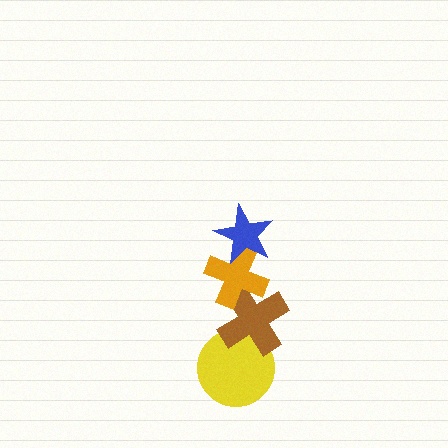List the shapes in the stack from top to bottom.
From top to bottom: the blue star, the orange cross, the brown cross, the yellow circle.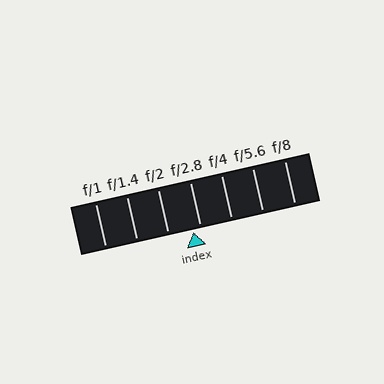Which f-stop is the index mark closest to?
The index mark is closest to f/2.8.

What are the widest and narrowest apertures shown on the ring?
The widest aperture shown is f/1 and the narrowest is f/8.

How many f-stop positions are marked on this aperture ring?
There are 7 f-stop positions marked.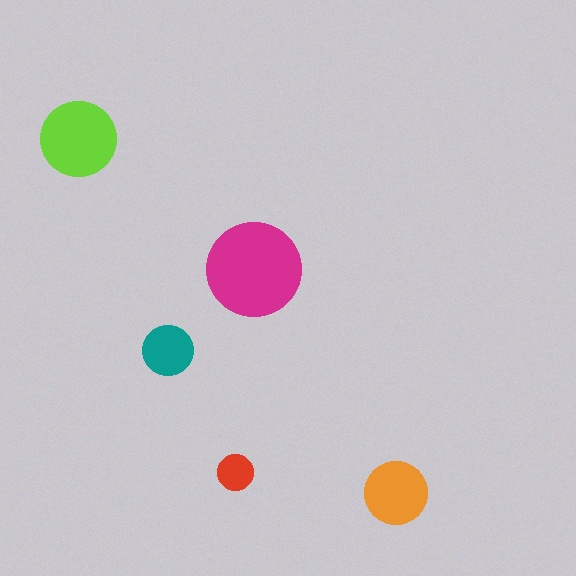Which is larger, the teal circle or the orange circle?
The orange one.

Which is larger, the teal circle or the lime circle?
The lime one.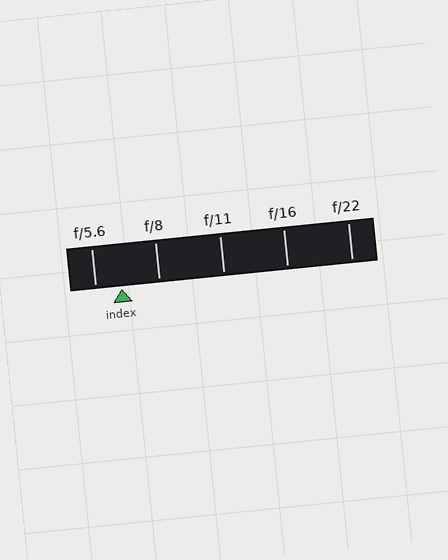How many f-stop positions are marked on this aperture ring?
There are 5 f-stop positions marked.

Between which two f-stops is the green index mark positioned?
The index mark is between f/5.6 and f/8.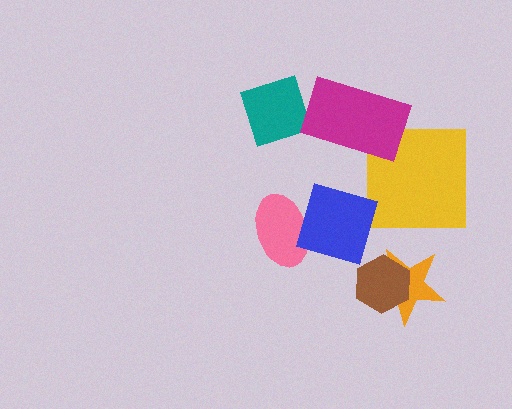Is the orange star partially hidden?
Yes, it is partially covered by another shape.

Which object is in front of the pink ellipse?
The blue square is in front of the pink ellipse.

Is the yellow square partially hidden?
Yes, it is partially covered by another shape.